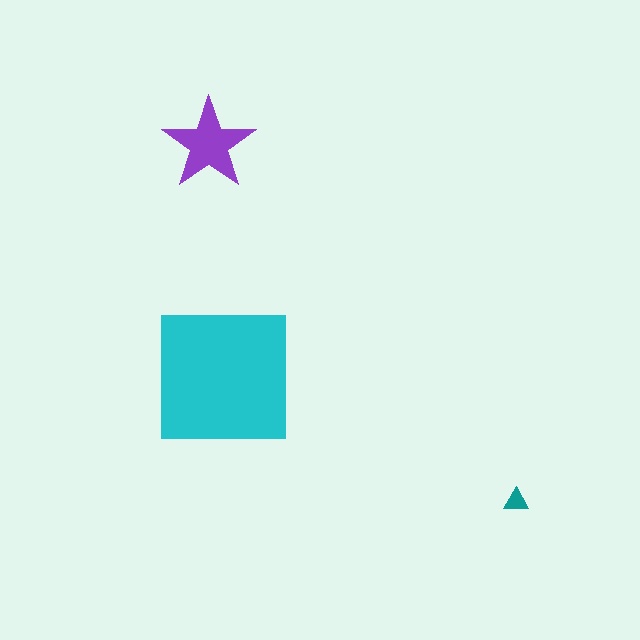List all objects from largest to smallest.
The cyan square, the purple star, the teal triangle.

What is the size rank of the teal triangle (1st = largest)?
3rd.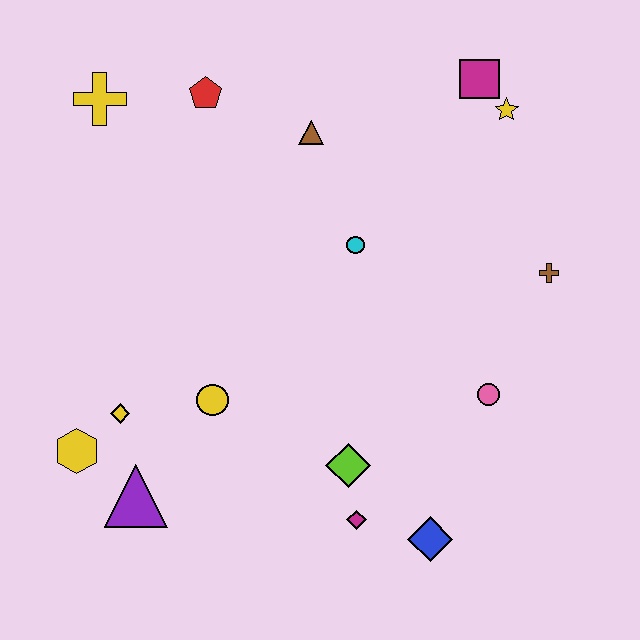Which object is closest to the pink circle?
The brown cross is closest to the pink circle.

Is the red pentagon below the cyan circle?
No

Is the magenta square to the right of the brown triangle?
Yes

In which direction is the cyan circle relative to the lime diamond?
The cyan circle is above the lime diamond.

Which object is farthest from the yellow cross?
The blue diamond is farthest from the yellow cross.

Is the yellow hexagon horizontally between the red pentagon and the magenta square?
No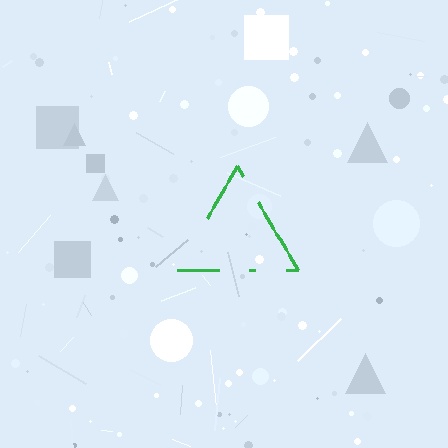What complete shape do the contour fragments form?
The contour fragments form a triangle.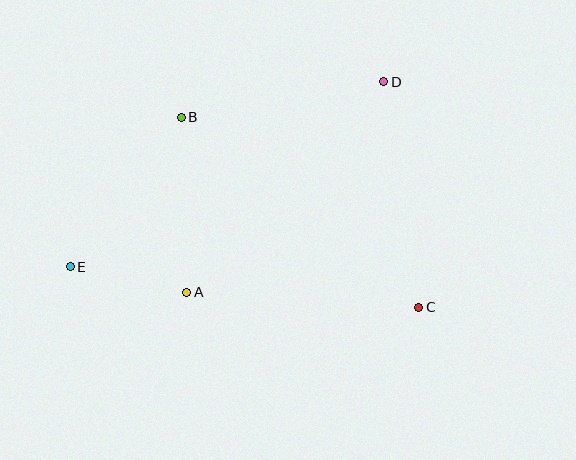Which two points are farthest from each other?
Points D and E are farthest from each other.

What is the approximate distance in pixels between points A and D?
The distance between A and D is approximately 288 pixels.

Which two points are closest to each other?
Points A and E are closest to each other.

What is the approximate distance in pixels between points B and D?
The distance between B and D is approximately 206 pixels.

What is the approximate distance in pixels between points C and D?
The distance between C and D is approximately 229 pixels.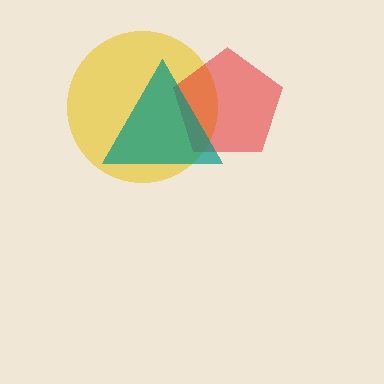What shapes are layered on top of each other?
The layered shapes are: a yellow circle, a red pentagon, a teal triangle.